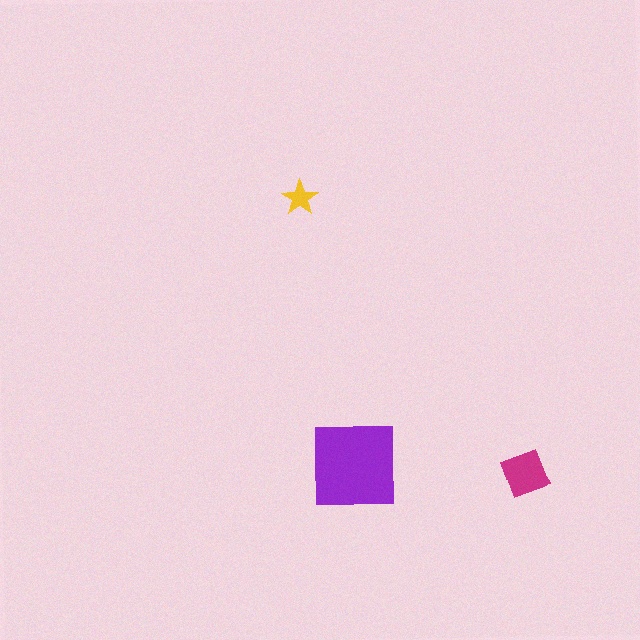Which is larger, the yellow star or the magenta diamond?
The magenta diamond.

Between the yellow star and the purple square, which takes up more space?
The purple square.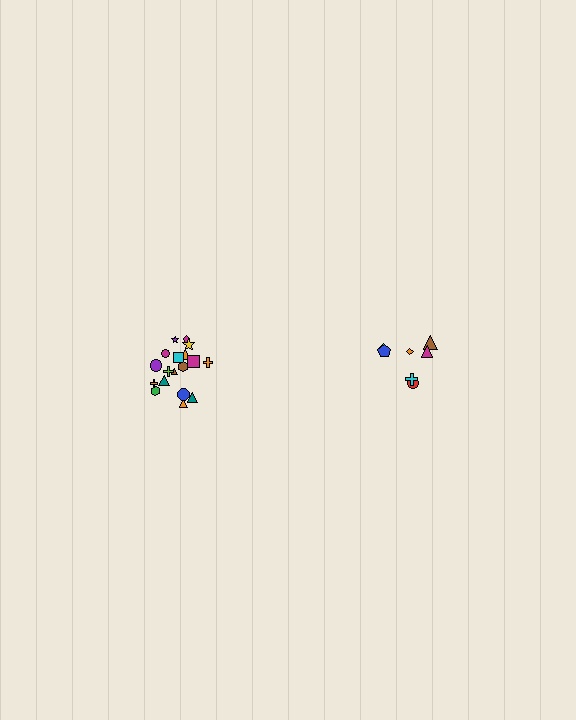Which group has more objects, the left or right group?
The left group.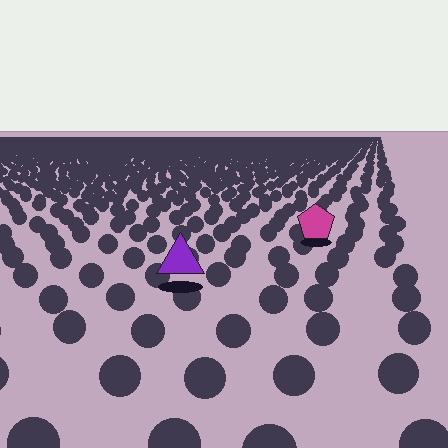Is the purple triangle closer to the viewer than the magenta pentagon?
Yes. The purple triangle is closer — you can tell from the texture gradient: the ground texture is coarser near it.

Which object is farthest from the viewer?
The magenta pentagon is farthest from the viewer. It appears smaller and the ground texture around it is denser.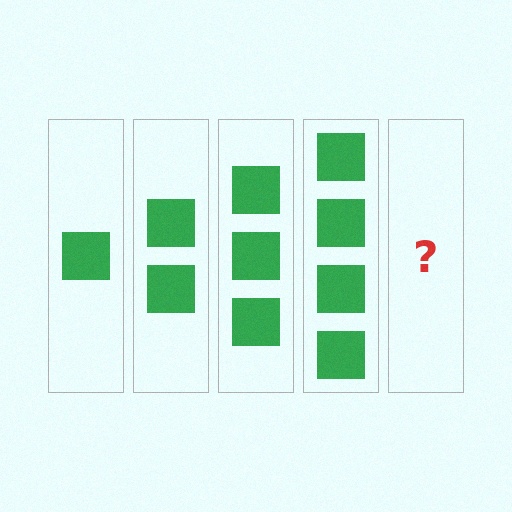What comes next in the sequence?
The next element should be 5 squares.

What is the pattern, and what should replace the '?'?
The pattern is that each step adds one more square. The '?' should be 5 squares.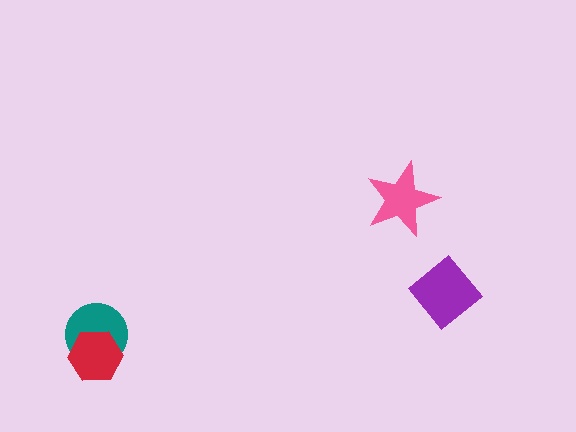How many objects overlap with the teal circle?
1 object overlaps with the teal circle.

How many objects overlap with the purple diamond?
0 objects overlap with the purple diamond.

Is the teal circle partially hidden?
Yes, it is partially covered by another shape.